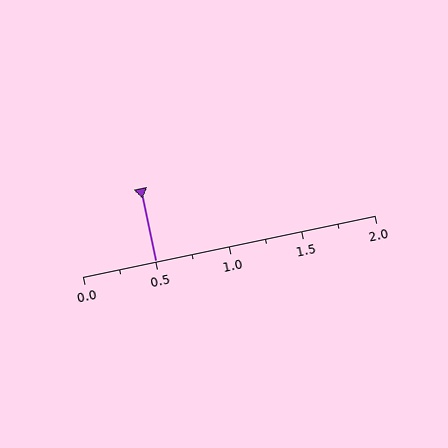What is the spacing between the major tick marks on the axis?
The major ticks are spaced 0.5 apart.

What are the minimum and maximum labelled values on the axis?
The axis runs from 0.0 to 2.0.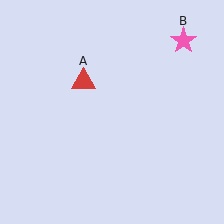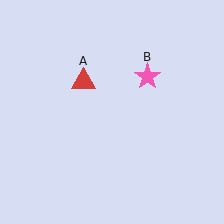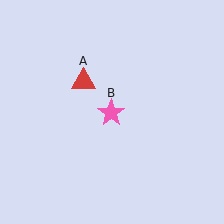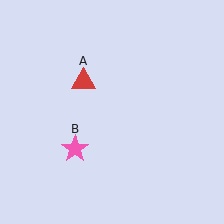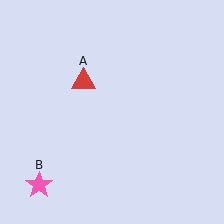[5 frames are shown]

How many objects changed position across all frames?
1 object changed position: pink star (object B).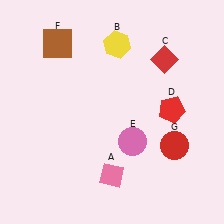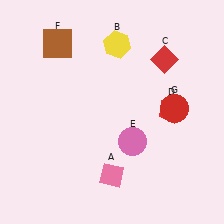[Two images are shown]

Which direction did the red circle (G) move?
The red circle (G) moved up.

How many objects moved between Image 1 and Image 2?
1 object moved between the two images.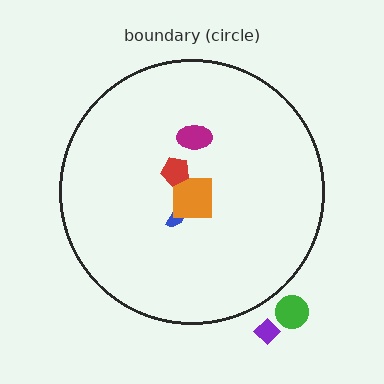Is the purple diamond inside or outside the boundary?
Outside.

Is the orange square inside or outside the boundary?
Inside.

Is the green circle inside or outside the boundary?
Outside.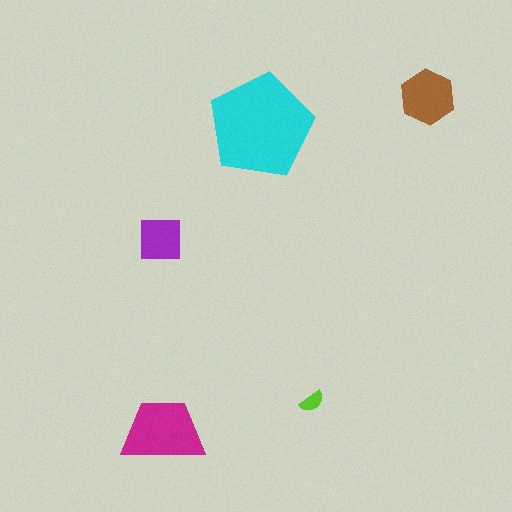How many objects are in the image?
There are 5 objects in the image.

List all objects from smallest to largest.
The lime semicircle, the purple square, the brown hexagon, the magenta trapezoid, the cyan pentagon.